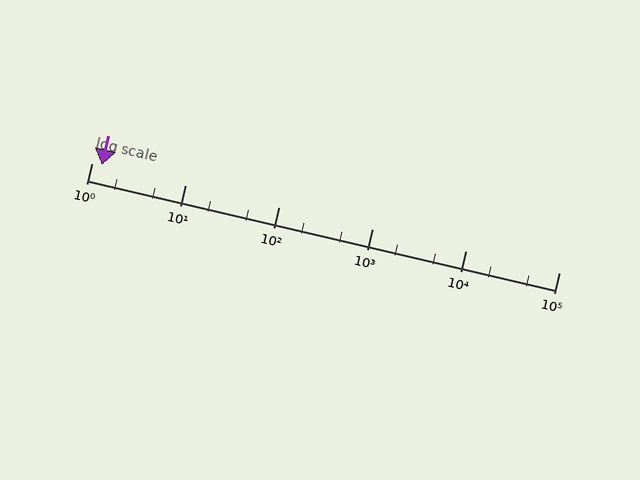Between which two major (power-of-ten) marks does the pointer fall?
The pointer is between 1 and 10.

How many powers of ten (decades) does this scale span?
The scale spans 5 decades, from 1 to 100000.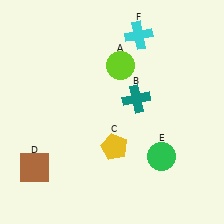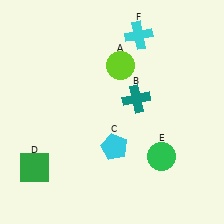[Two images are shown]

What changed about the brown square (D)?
In Image 1, D is brown. In Image 2, it changed to green.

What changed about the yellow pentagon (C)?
In Image 1, C is yellow. In Image 2, it changed to cyan.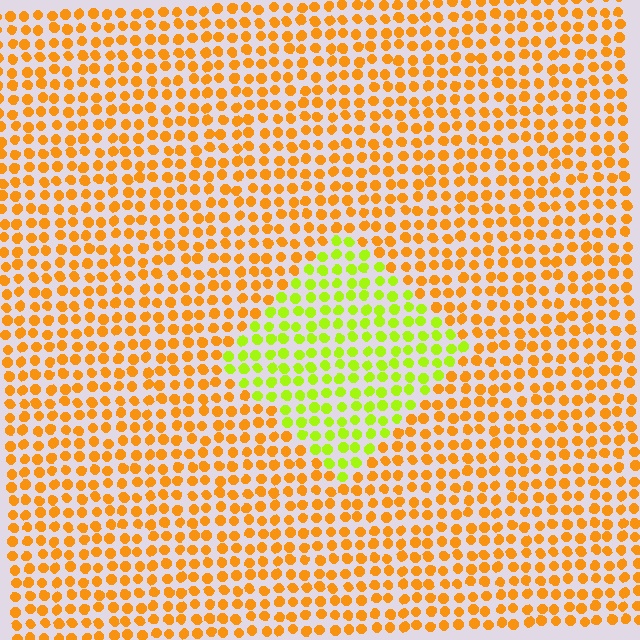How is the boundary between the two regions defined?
The boundary is defined purely by a slight shift in hue (about 48 degrees). Spacing, size, and orientation are identical on both sides.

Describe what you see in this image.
The image is filled with small orange elements in a uniform arrangement. A diamond-shaped region is visible where the elements are tinted to a slightly different hue, forming a subtle color boundary.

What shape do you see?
I see a diamond.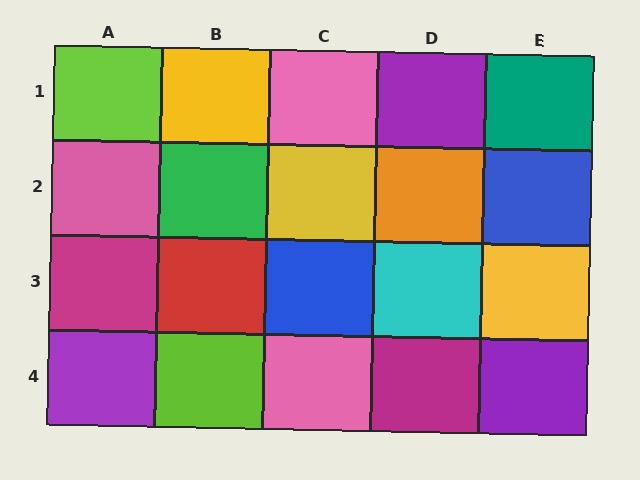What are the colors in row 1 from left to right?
Lime, yellow, pink, purple, teal.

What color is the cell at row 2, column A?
Pink.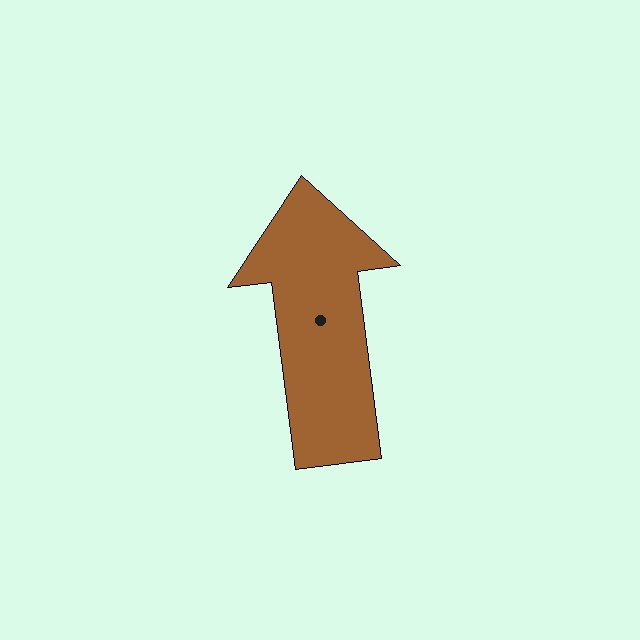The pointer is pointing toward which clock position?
Roughly 12 o'clock.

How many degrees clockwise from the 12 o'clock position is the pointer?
Approximately 353 degrees.